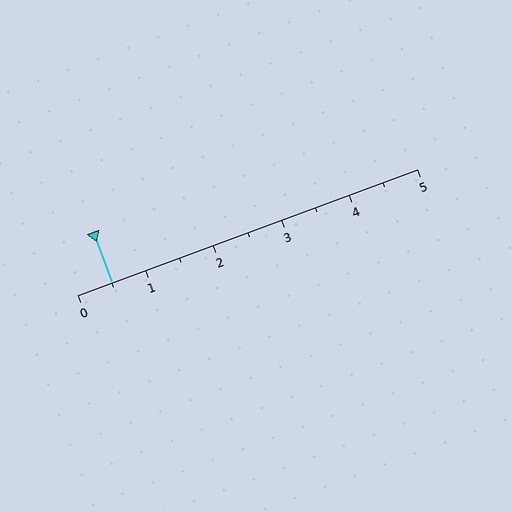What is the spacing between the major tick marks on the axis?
The major ticks are spaced 1 apart.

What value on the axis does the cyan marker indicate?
The marker indicates approximately 0.5.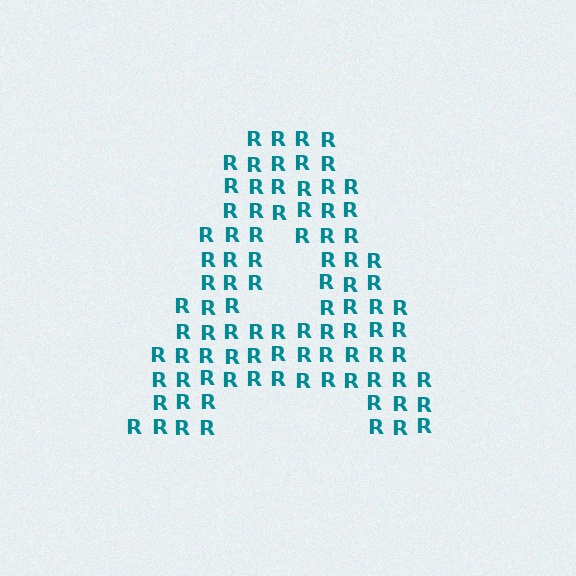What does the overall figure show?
The overall figure shows the letter A.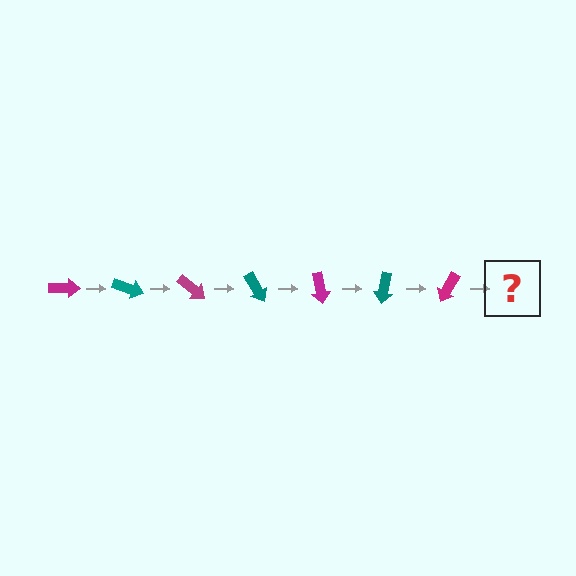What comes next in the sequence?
The next element should be a teal arrow, rotated 140 degrees from the start.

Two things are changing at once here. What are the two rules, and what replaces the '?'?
The two rules are that it rotates 20 degrees each step and the color cycles through magenta and teal. The '?' should be a teal arrow, rotated 140 degrees from the start.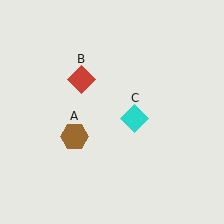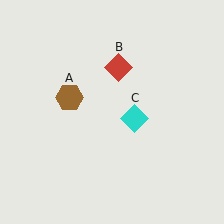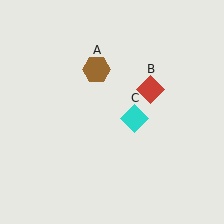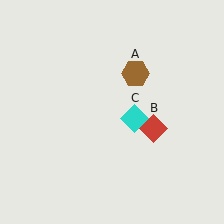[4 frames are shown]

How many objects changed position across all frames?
2 objects changed position: brown hexagon (object A), red diamond (object B).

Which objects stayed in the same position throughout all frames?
Cyan diamond (object C) remained stationary.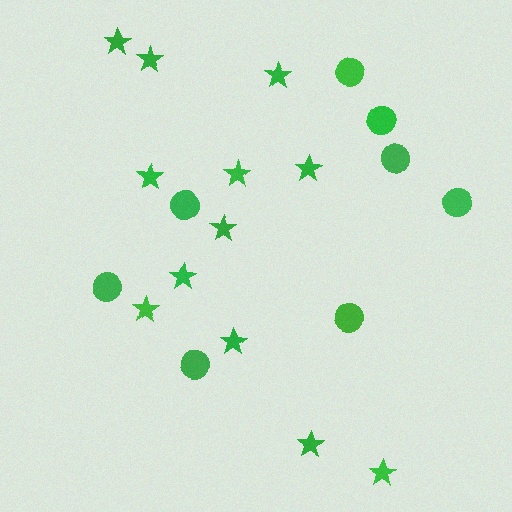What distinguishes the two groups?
There are 2 groups: one group of circles (8) and one group of stars (12).